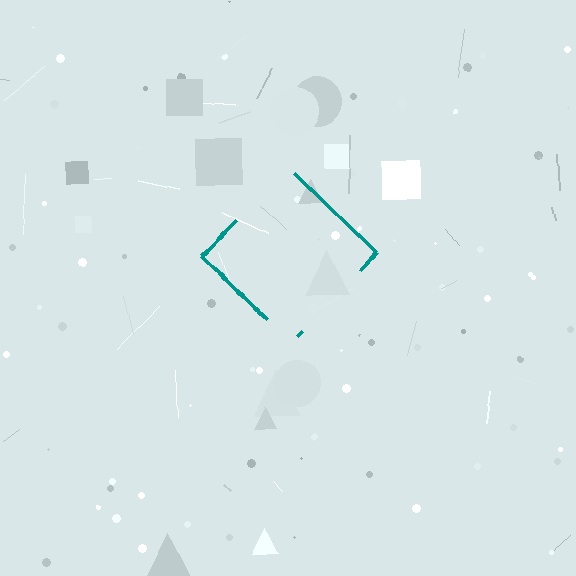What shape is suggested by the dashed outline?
The dashed outline suggests a diamond.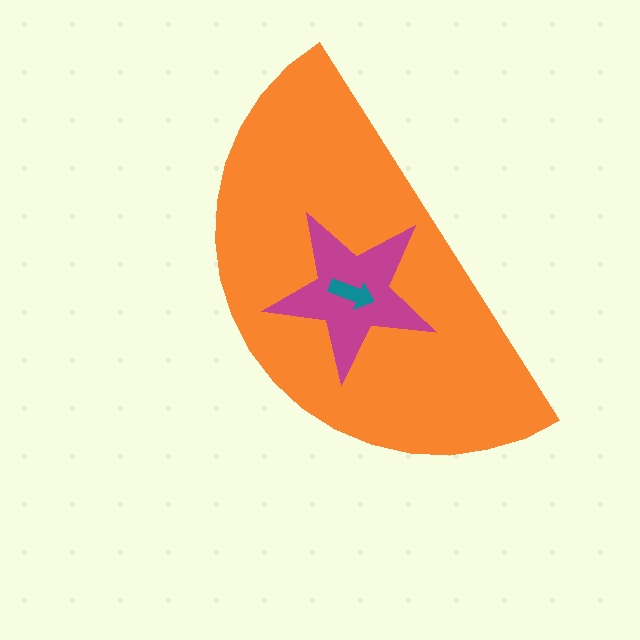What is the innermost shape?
The teal arrow.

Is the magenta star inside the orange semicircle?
Yes.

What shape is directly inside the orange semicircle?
The magenta star.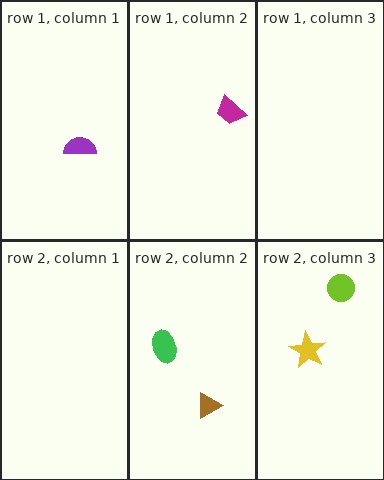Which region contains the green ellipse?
The row 2, column 2 region.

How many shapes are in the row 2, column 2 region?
2.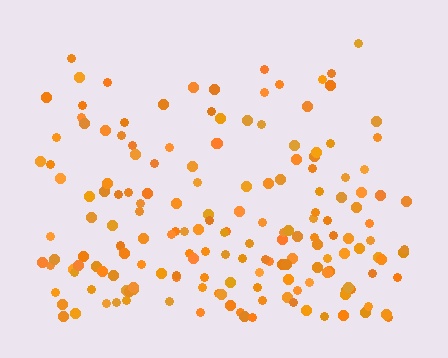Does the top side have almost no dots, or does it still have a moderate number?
Still a moderate number, just noticeably fewer than the bottom.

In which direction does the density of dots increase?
From top to bottom, with the bottom side densest.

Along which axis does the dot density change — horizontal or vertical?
Vertical.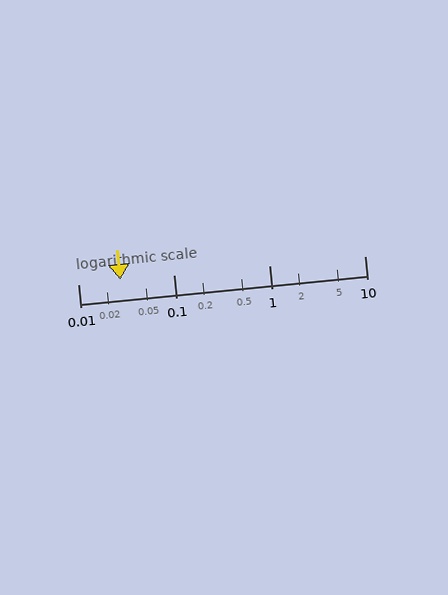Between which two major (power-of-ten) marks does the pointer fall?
The pointer is between 0.01 and 0.1.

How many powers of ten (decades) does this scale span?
The scale spans 3 decades, from 0.01 to 10.